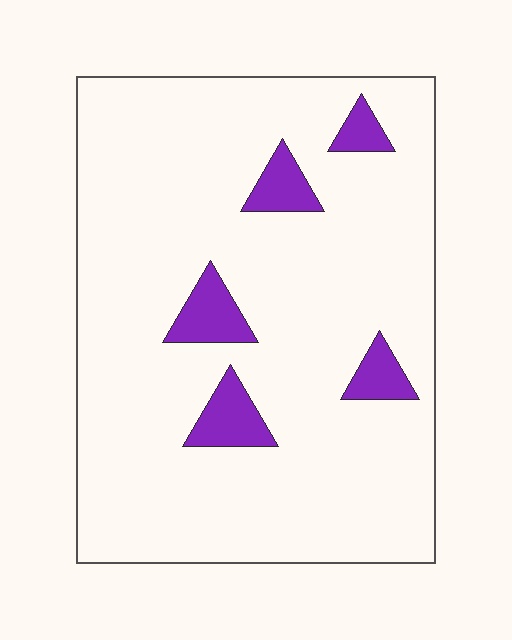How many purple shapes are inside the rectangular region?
5.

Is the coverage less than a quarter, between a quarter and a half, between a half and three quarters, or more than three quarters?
Less than a quarter.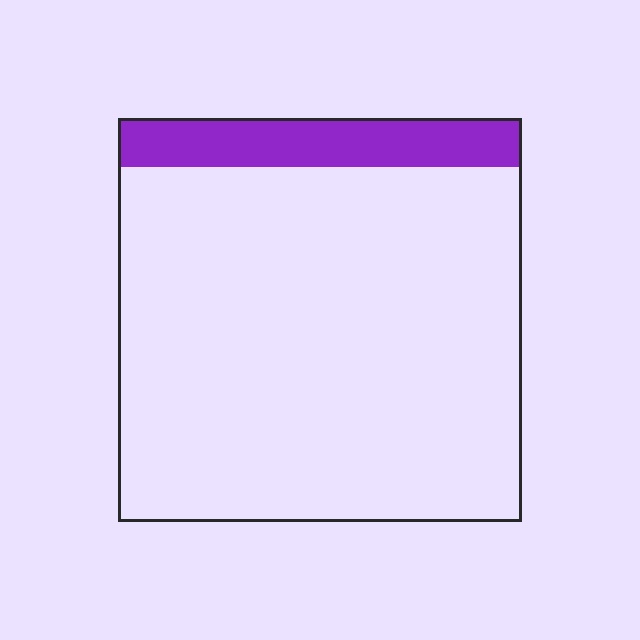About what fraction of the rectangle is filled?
About one eighth (1/8).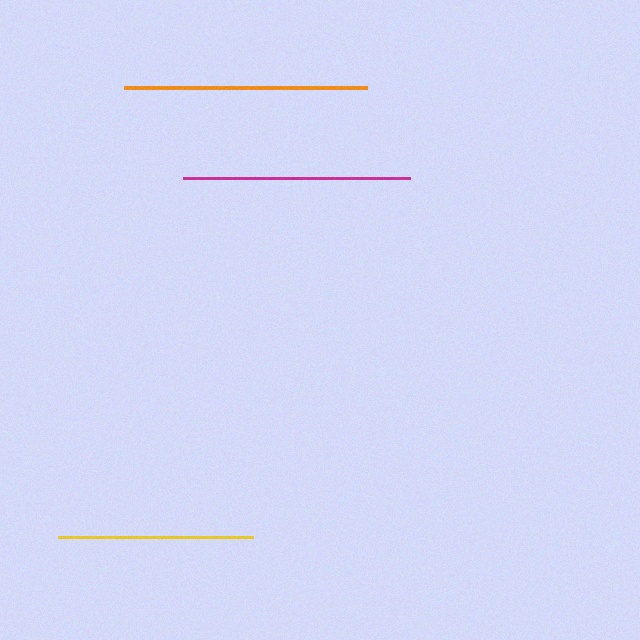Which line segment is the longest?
The orange line is the longest at approximately 243 pixels.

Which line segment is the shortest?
The yellow line is the shortest at approximately 195 pixels.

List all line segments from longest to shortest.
From longest to shortest: orange, magenta, yellow.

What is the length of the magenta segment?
The magenta segment is approximately 227 pixels long.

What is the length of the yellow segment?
The yellow segment is approximately 195 pixels long.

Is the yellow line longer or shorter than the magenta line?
The magenta line is longer than the yellow line.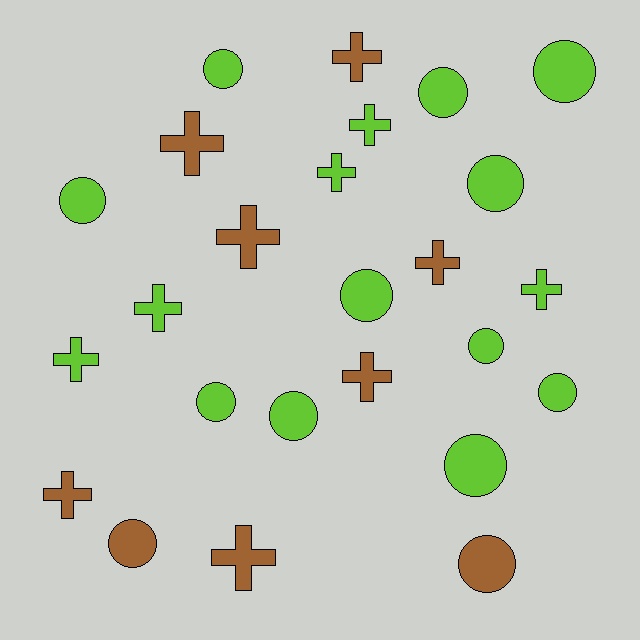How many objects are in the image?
There are 25 objects.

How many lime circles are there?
There are 11 lime circles.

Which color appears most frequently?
Lime, with 16 objects.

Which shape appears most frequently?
Circle, with 13 objects.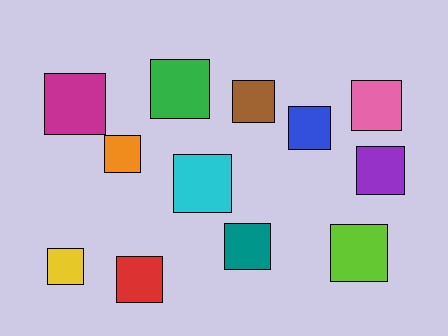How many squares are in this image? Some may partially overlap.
There are 12 squares.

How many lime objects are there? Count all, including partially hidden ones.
There is 1 lime object.